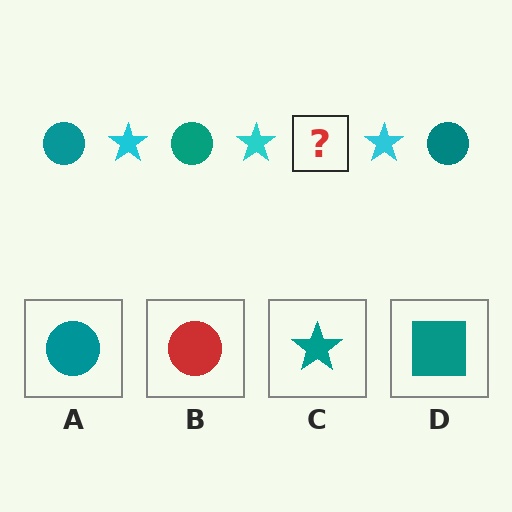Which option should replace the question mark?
Option A.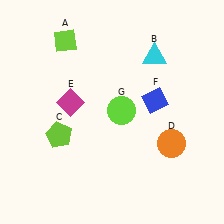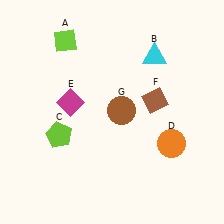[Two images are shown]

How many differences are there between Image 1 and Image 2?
There are 2 differences between the two images.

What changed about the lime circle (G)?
In Image 1, G is lime. In Image 2, it changed to brown.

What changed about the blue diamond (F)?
In Image 1, F is blue. In Image 2, it changed to brown.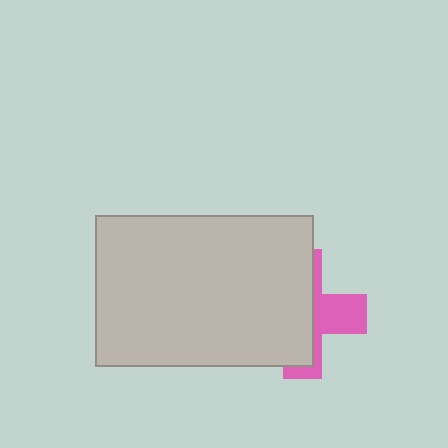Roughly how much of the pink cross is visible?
A small part of it is visible (roughly 38%).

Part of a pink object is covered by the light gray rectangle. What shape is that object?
It is a cross.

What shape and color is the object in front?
The object in front is a light gray rectangle.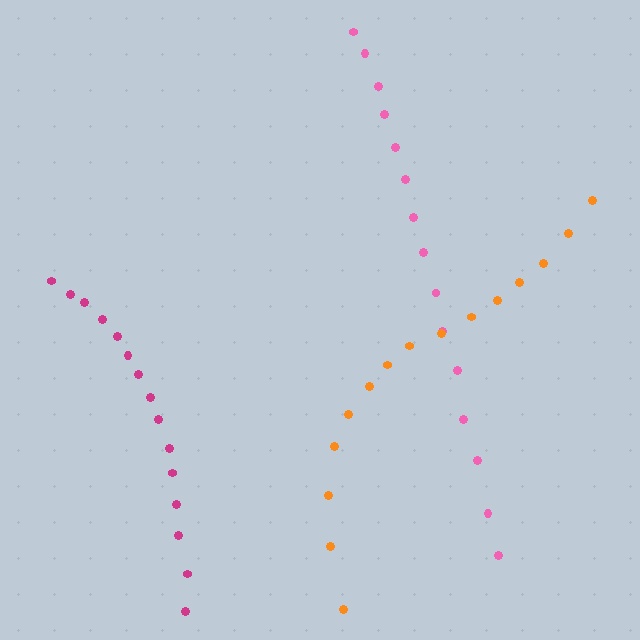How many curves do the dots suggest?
There are 3 distinct paths.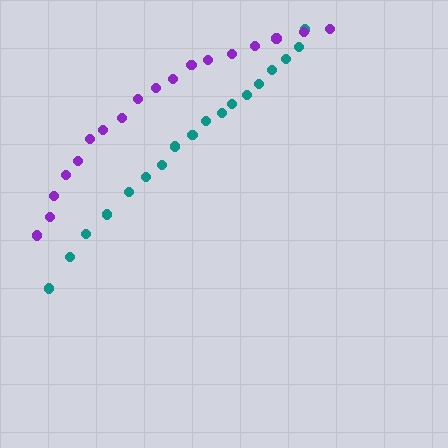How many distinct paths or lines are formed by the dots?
There are 2 distinct paths.